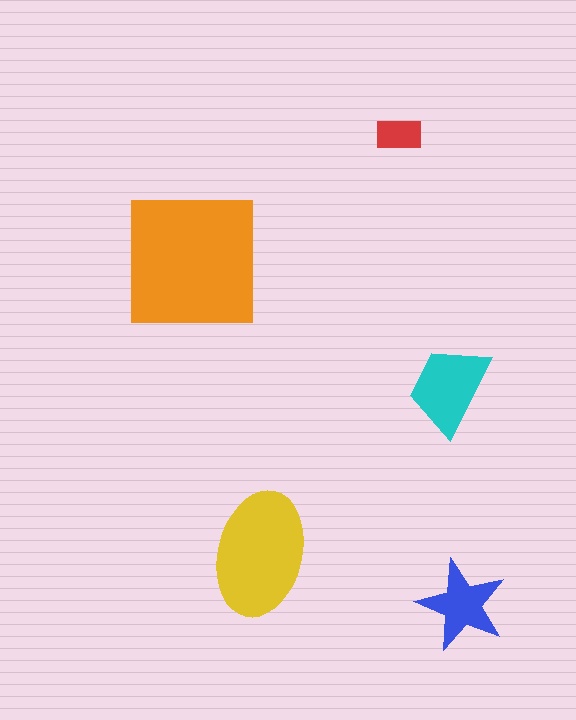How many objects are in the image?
There are 5 objects in the image.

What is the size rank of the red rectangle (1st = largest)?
5th.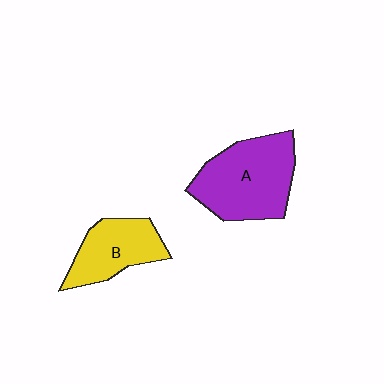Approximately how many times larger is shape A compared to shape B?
Approximately 1.5 times.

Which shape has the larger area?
Shape A (purple).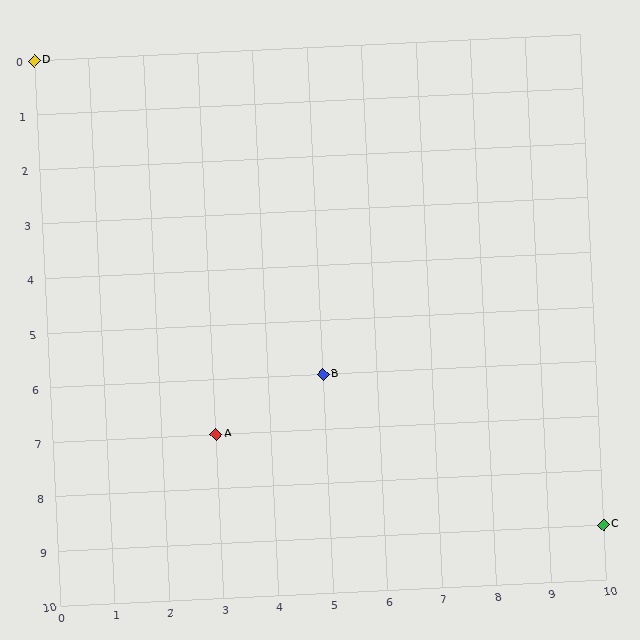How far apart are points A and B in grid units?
Points A and B are 2 columns and 1 row apart (about 2.2 grid units diagonally).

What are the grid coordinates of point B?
Point B is at grid coordinates (5, 6).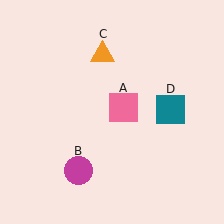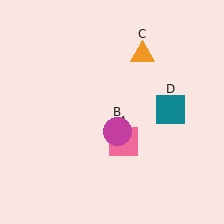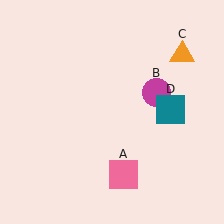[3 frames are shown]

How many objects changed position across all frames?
3 objects changed position: pink square (object A), magenta circle (object B), orange triangle (object C).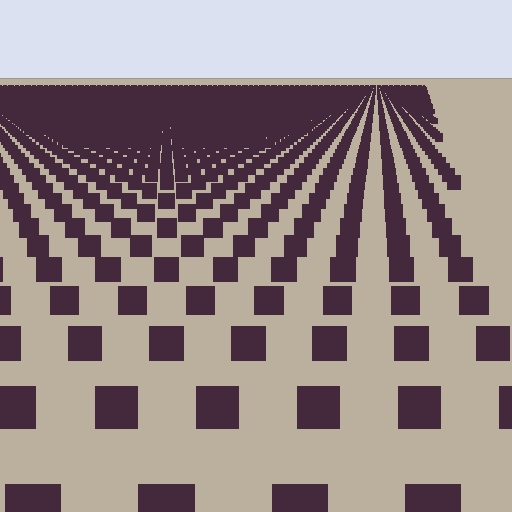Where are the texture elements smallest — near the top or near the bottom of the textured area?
Near the top.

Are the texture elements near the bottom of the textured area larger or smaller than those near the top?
Larger. Near the bottom, elements are closer to the viewer and appear at a bigger on-screen size.